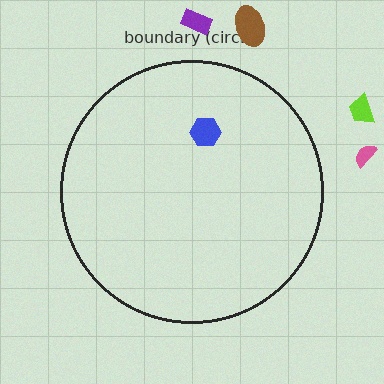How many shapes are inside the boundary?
1 inside, 4 outside.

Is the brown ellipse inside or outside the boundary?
Outside.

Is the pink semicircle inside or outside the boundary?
Outside.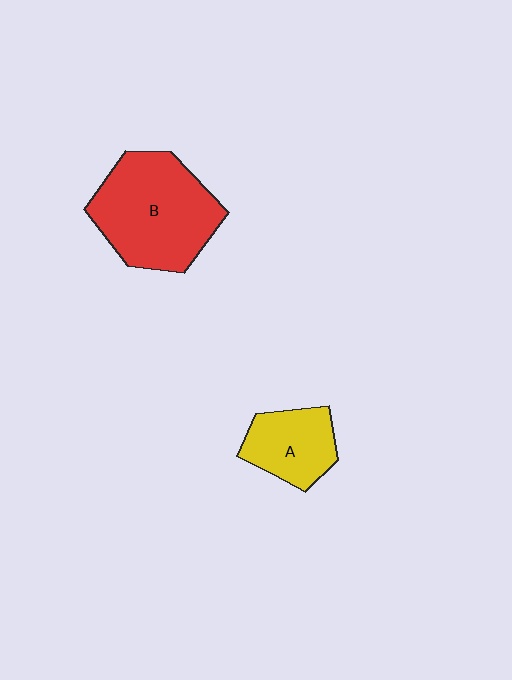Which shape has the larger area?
Shape B (red).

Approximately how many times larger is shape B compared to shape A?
Approximately 2.0 times.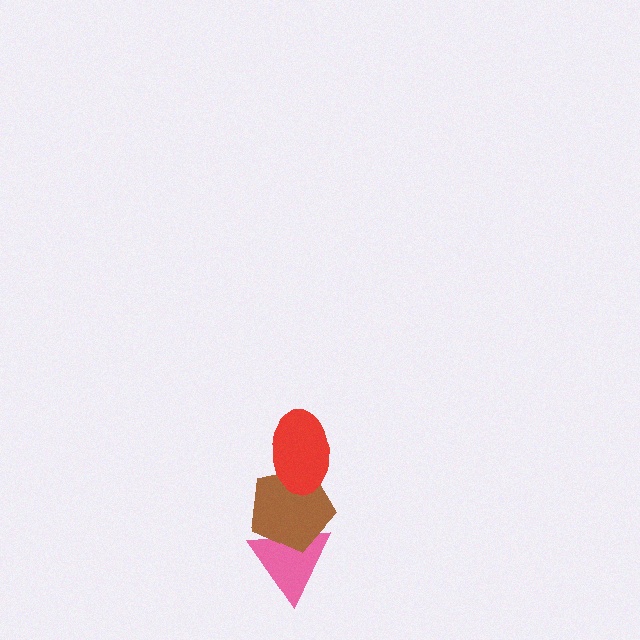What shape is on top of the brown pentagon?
The red ellipse is on top of the brown pentagon.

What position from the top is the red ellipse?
The red ellipse is 1st from the top.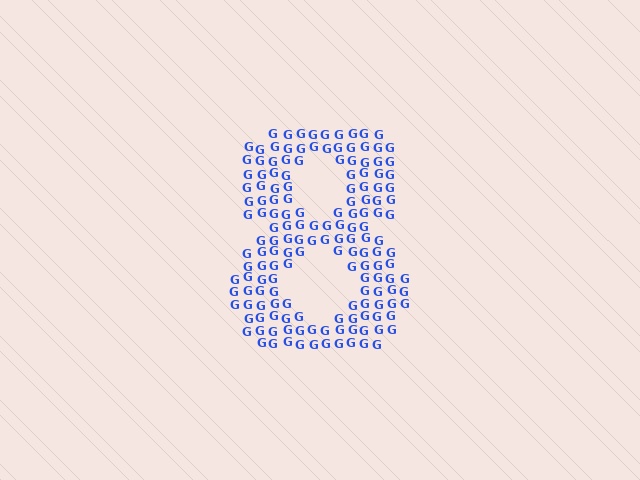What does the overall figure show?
The overall figure shows the digit 8.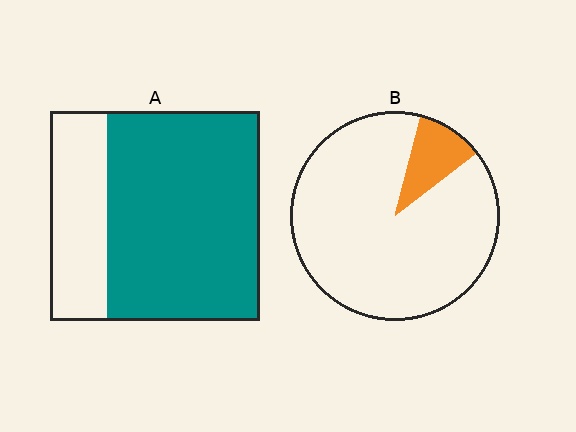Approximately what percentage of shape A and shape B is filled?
A is approximately 75% and B is approximately 10%.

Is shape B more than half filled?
No.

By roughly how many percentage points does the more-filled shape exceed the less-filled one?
By roughly 60 percentage points (A over B).